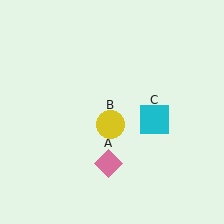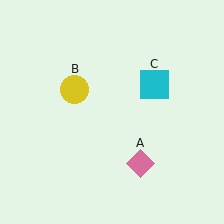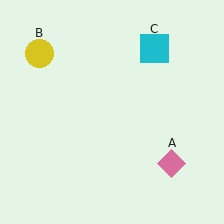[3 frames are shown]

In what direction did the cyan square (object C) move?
The cyan square (object C) moved up.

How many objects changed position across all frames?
3 objects changed position: pink diamond (object A), yellow circle (object B), cyan square (object C).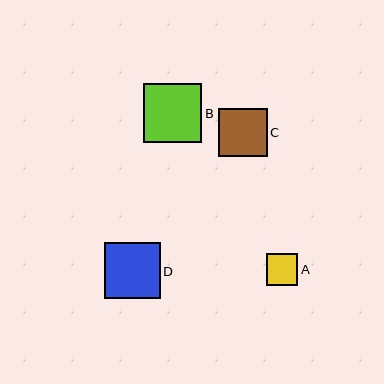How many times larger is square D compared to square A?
Square D is approximately 1.8 times the size of square A.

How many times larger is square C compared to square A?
Square C is approximately 1.5 times the size of square A.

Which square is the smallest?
Square A is the smallest with a size of approximately 32 pixels.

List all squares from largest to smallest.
From largest to smallest: B, D, C, A.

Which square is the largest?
Square B is the largest with a size of approximately 58 pixels.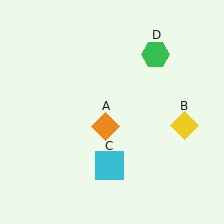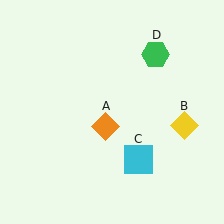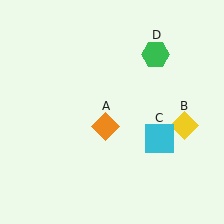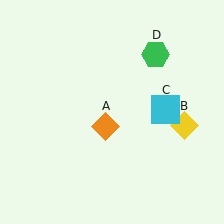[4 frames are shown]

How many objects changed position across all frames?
1 object changed position: cyan square (object C).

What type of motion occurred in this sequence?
The cyan square (object C) rotated counterclockwise around the center of the scene.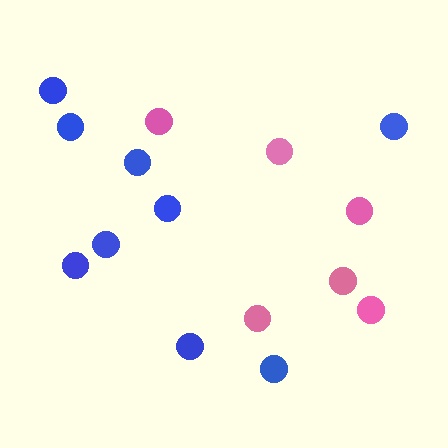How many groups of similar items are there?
There are 2 groups: one group of blue circles (9) and one group of pink circles (6).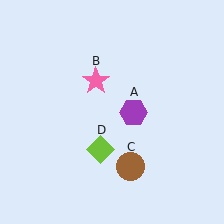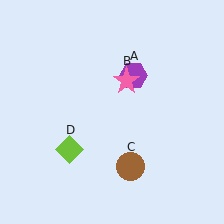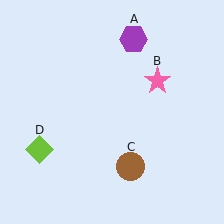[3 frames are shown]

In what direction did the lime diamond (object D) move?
The lime diamond (object D) moved left.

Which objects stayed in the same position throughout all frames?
Brown circle (object C) remained stationary.